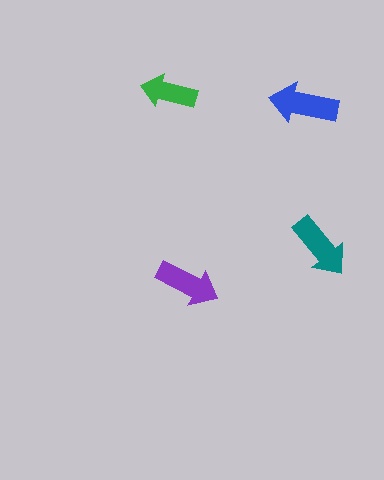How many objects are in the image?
There are 4 objects in the image.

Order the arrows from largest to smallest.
the blue one, the teal one, the purple one, the green one.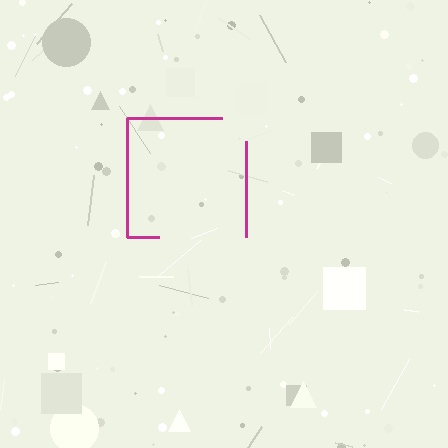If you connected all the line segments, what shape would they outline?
They would outline a square.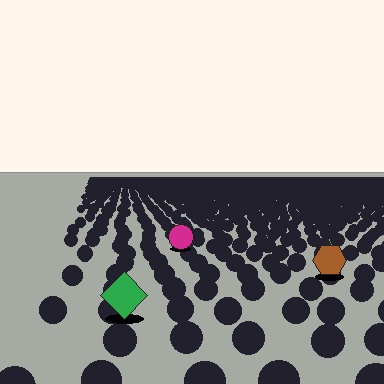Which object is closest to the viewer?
The green diamond is closest. The texture marks near it are larger and more spread out.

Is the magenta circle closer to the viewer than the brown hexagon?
No. The brown hexagon is closer — you can tell from the texture gradient: the ground texture is coarser near it.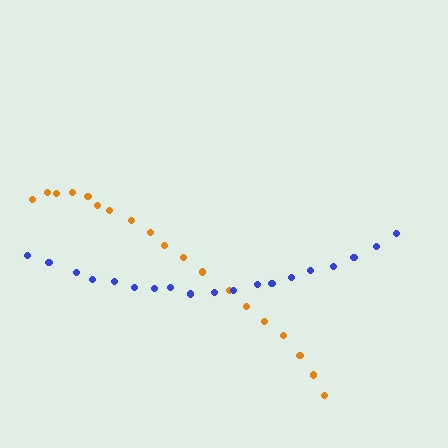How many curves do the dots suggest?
There are 2 distinct paths.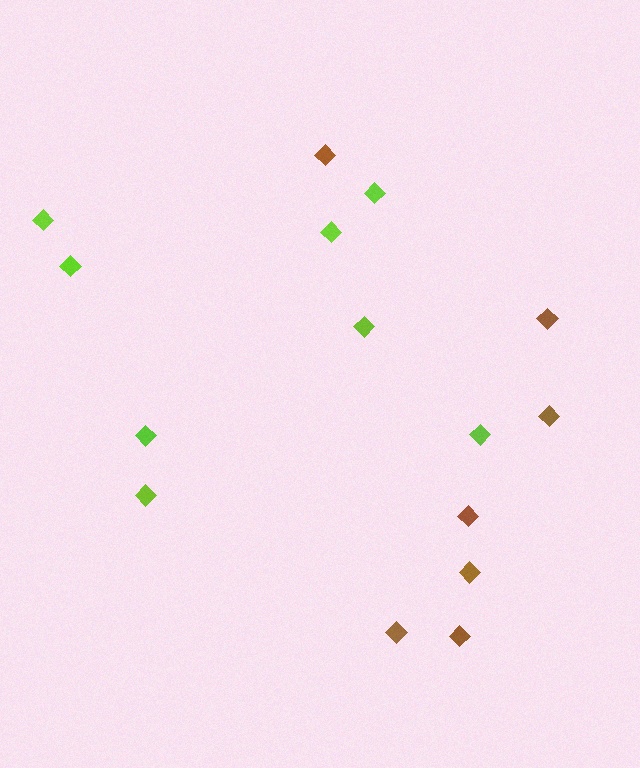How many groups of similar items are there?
There are 2 groups: one group of brown diamonds (7) and one group of lime diamonds (8).